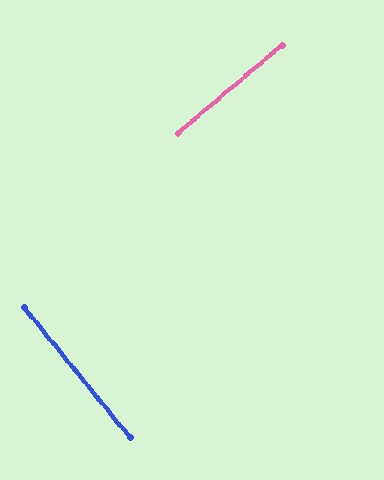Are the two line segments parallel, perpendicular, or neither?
Perpendicular — they meet at approximately 89°.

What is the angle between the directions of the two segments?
Approximately 89 degrees.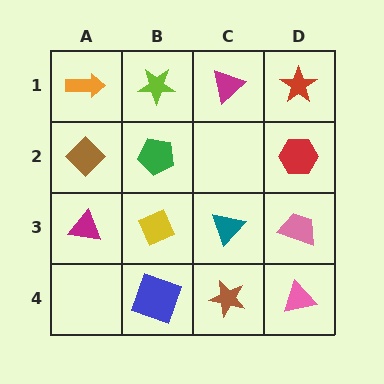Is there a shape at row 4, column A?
No, that cell is empty.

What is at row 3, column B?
A yellow diamond.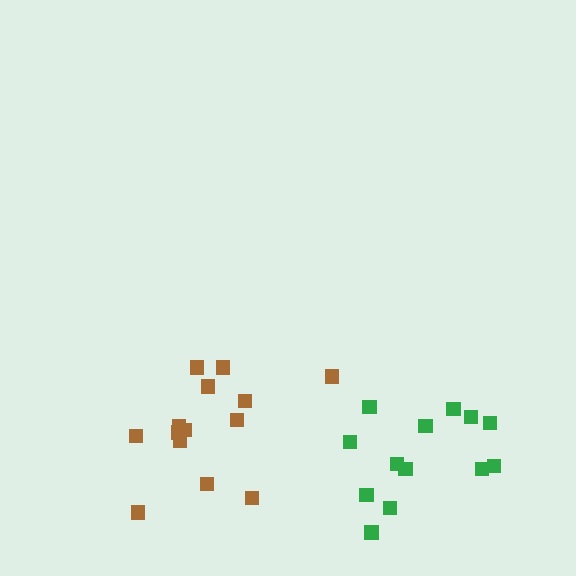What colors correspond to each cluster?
The clusters are colored: brown, green.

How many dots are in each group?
Group 1: 14 dots, Group 2: 13 dots (27 total).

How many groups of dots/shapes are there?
There are 2 groups.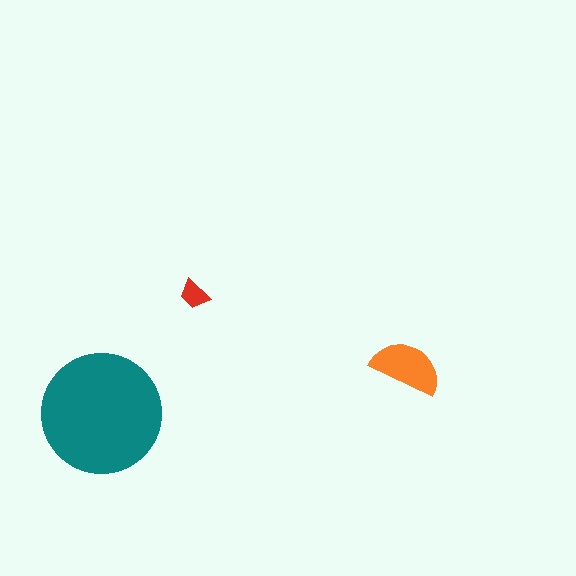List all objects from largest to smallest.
The teal circle, the orange semicircle, the red trapezoid.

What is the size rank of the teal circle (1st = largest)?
1st.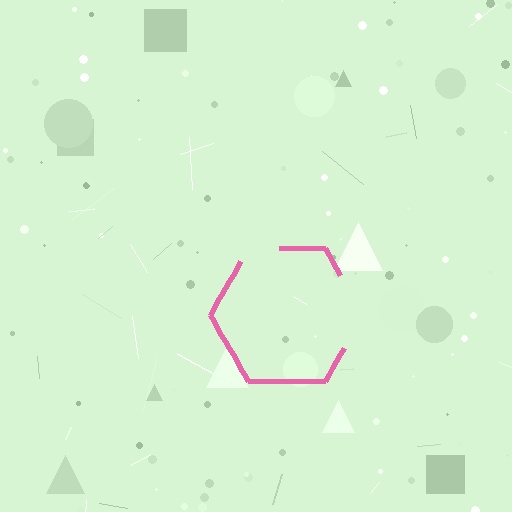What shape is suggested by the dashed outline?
The dashed outline suggests a hexagon.